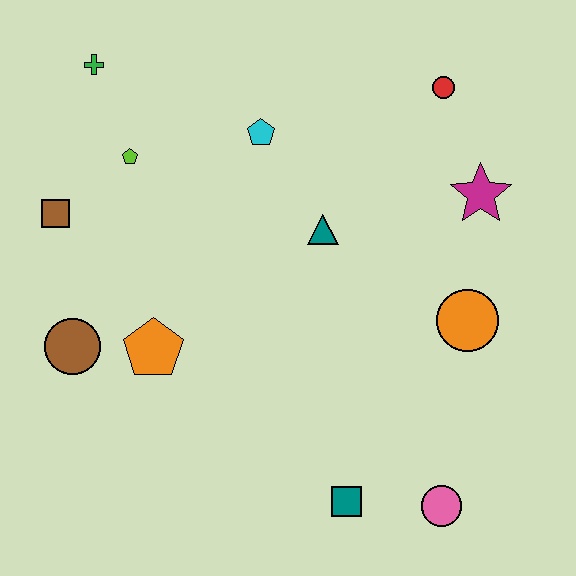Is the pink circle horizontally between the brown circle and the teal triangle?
No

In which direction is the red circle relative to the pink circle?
The red circle is above the pink circle.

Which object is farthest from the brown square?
The pink circle is farthest from the brown square.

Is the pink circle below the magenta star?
Yes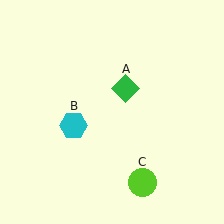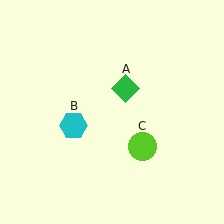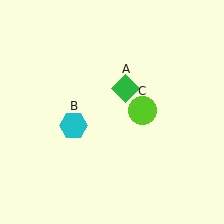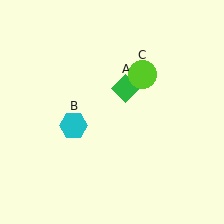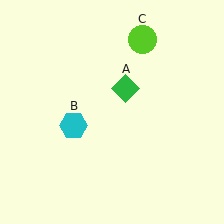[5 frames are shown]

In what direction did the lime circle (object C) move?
The lime circle (object C) moved up.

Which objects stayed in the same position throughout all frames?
Green diamond (object A) and cyan hexagon (object B) remained stationary.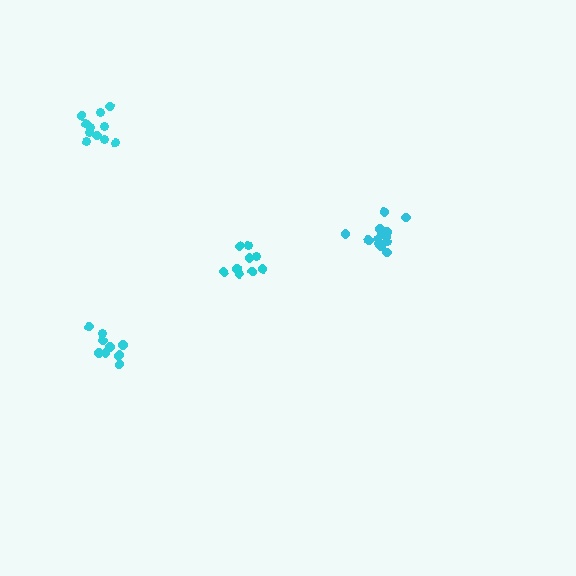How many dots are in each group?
Group 1: 11 dots, Group 2: 9 dots, Group 3: 13 dots, Group 4: 9 dots (42 total).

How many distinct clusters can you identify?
There are 4 distinct clusters.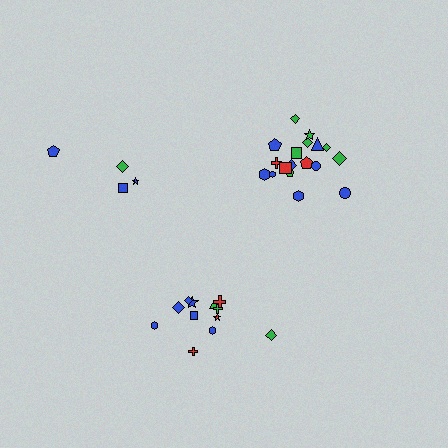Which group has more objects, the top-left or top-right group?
The top-right group.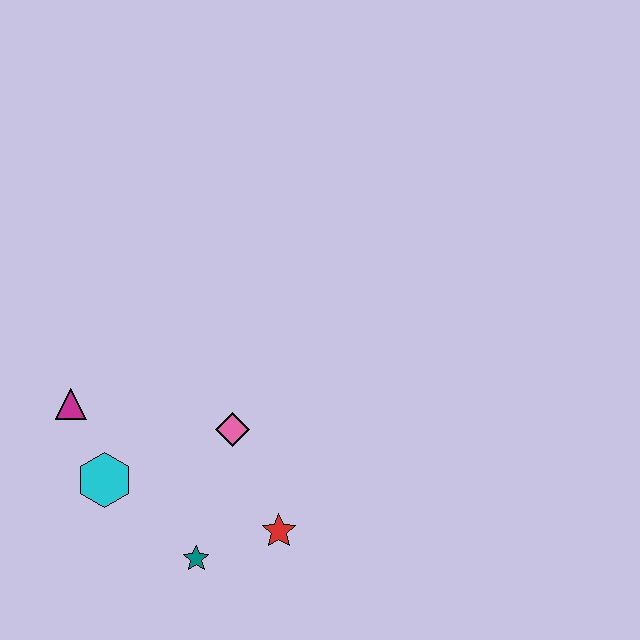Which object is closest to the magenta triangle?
The cyan hexagon is closest to the magenta triangle.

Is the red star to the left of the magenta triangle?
No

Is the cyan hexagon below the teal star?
No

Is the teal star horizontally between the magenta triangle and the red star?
Yes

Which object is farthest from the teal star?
The magenta triangle is farthest from the teal star.